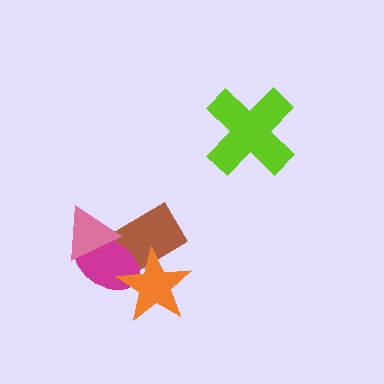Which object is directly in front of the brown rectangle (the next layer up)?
The magenta ellipse is directly in front of the brown rectangle.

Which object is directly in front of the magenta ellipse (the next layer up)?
The orange star is directly in front of the magenta ellipse.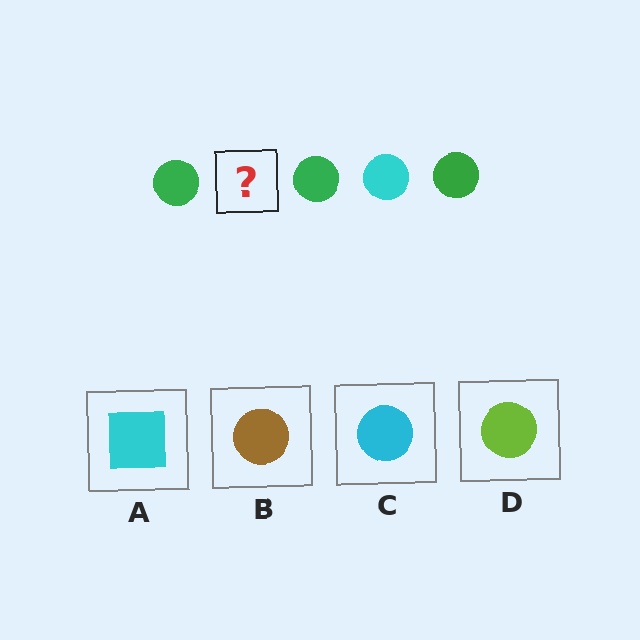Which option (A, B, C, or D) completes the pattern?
C.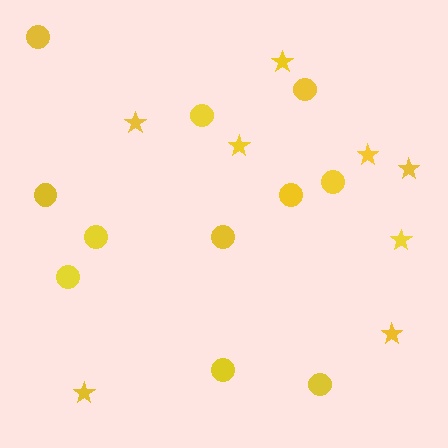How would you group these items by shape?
There are 2 groups: one group of circles (11) and one group of stars (8).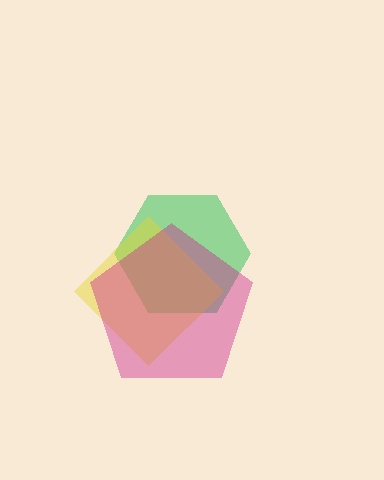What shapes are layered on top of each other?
The layered shapes are: a green hexagon, a yellow diamond, a magenta pentagon.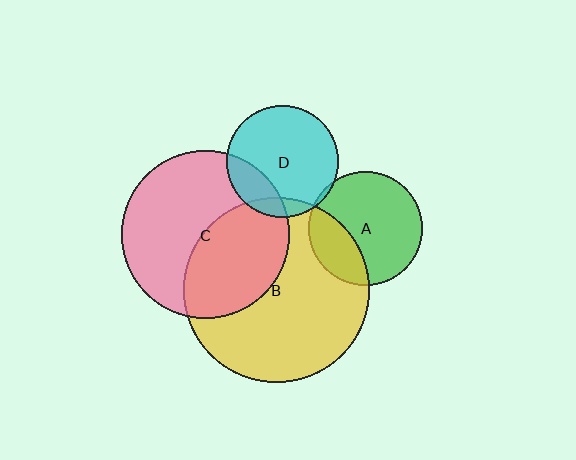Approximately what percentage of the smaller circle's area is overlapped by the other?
Approximately 25%.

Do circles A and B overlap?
Yes.